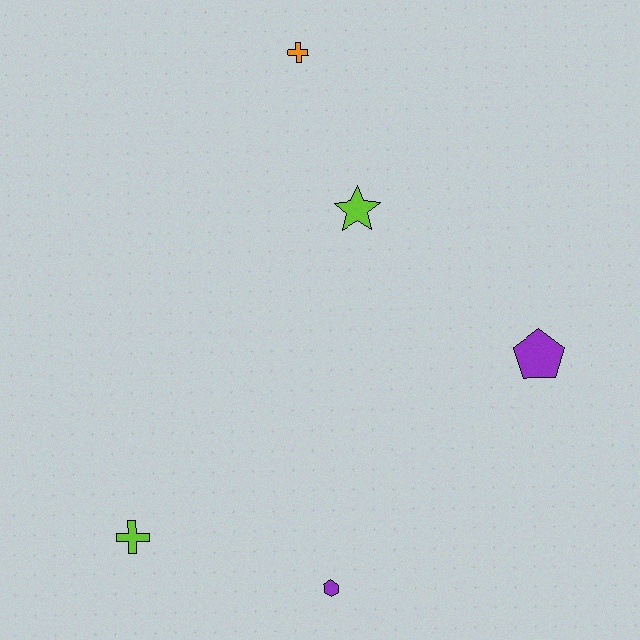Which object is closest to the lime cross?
The purple hexagon is closest to the lime cross.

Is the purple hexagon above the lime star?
No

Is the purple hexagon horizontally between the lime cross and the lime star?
Yes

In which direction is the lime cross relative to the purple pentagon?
The lime cross is to the left of the purple pentagon.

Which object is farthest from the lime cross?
The orange cross is farthest from the lime cross.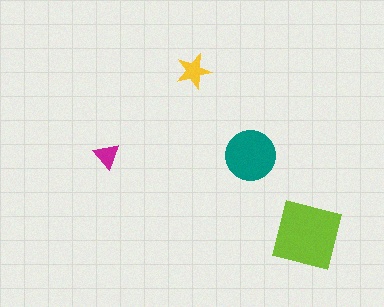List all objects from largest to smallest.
The lime square, the teal circle, the yellow star, the magenta triangle.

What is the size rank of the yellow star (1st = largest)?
3rd.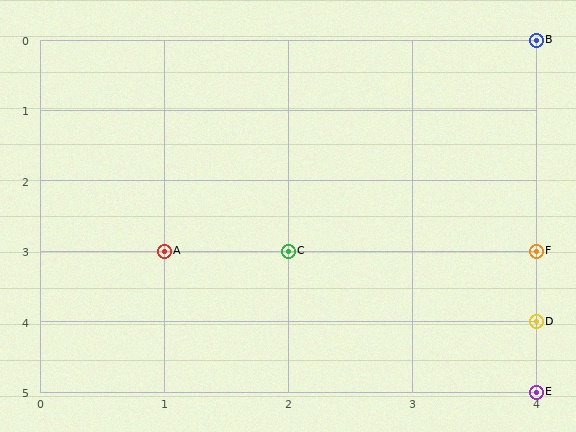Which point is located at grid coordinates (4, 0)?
Point B is at (4, 0).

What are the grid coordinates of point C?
Point C is at grid coordinates (2, 3).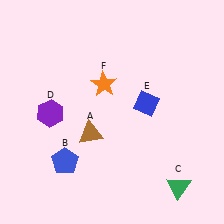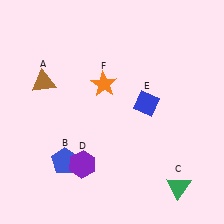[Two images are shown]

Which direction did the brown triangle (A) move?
The brown triangle (A) moved up.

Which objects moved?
The objects that moved are: the brown triangle (A), the purple hexagon (D).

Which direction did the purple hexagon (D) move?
The purple hexagon (D) moved down.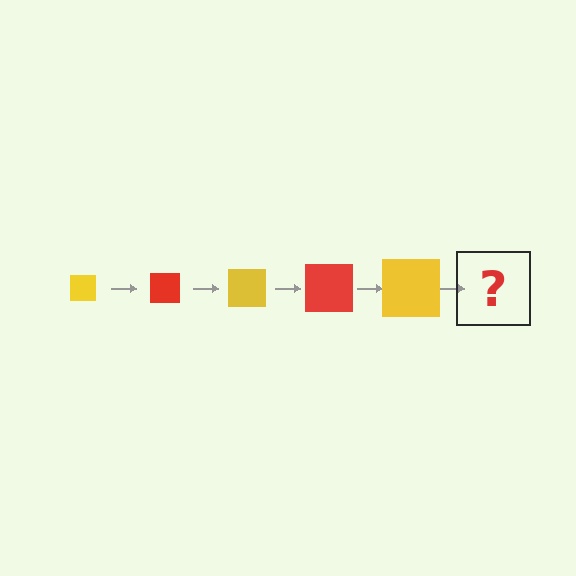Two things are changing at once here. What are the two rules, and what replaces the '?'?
The two rules are that the square grows larger each step and the color cycles through yellow and red. The '?' should be a red square, larger than the previous one.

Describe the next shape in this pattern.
It should be a red square, larger than the previous one.